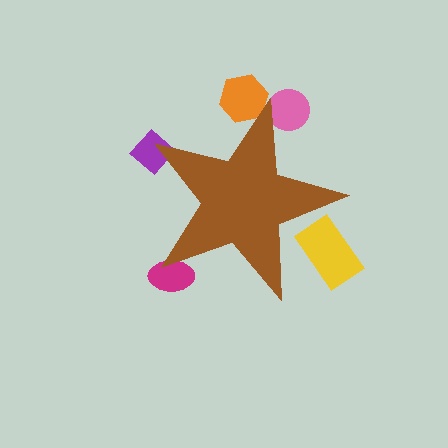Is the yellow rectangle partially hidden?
Yes, the yellow rectangle is partially hidden behind the brown star.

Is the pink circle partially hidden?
Yes, the pink circle is partially hidden behind the brown star.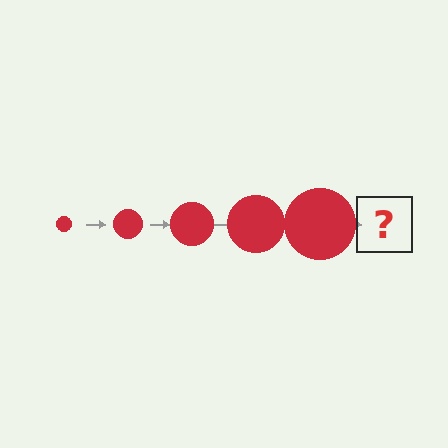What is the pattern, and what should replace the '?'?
The pattern is that the circle gets progressively larger each step. The '?' should be a red circle, larger than the previous one.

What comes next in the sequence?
The next element should be a red circle, larger than the previous one.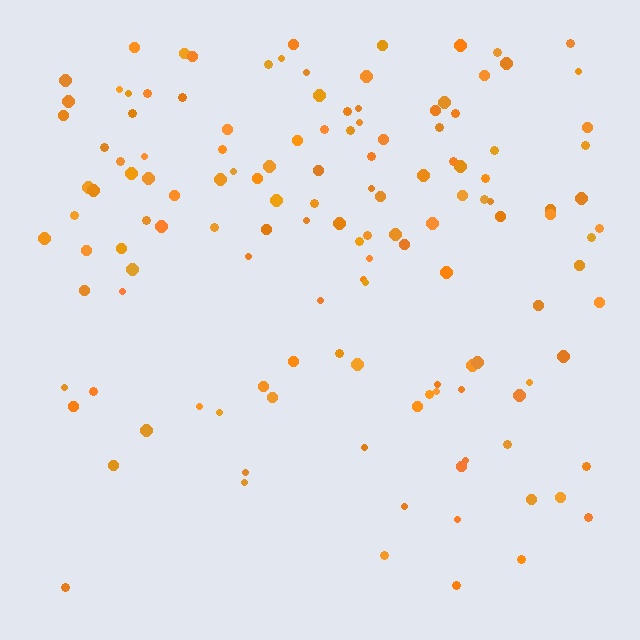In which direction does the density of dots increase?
From bottom to top, with the top side densest.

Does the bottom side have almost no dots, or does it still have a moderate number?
Still a moderate number, just noticeably fewer than the top.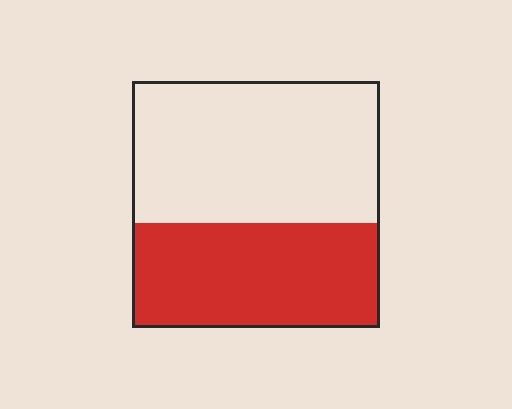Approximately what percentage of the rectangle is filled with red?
Approximately 45%.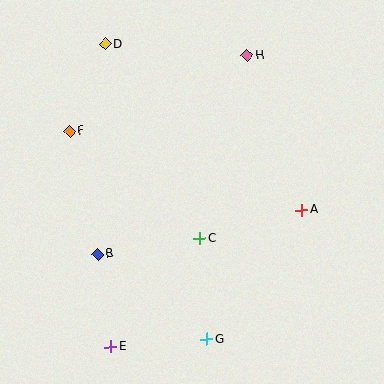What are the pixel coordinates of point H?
Point H is at (247, 55).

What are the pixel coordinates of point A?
Point A is at (302, 210).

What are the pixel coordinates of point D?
Point D is at (105, 44).